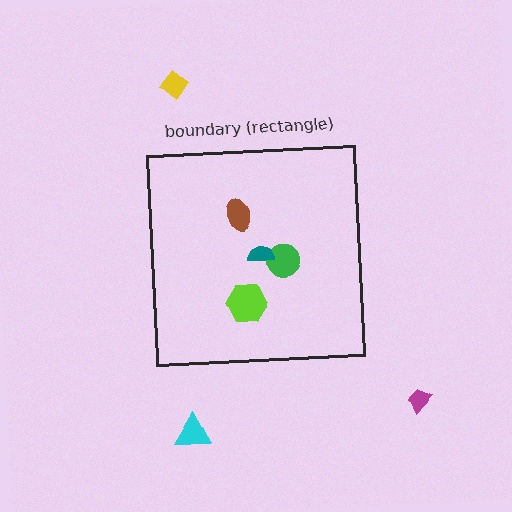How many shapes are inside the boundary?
4 inside, 3 outside.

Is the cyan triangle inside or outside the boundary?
Outside.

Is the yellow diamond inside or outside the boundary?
Outside.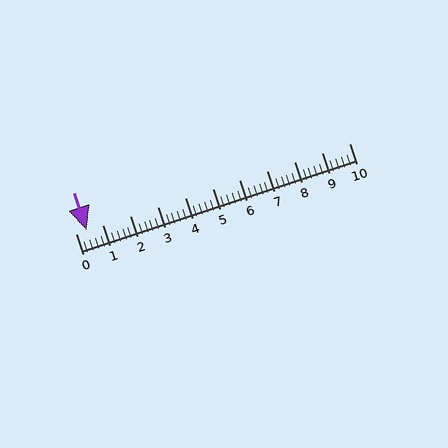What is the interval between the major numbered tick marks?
The major tick marks are spaced 1 units apart.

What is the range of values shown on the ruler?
The ruler shows values from 0 to 10.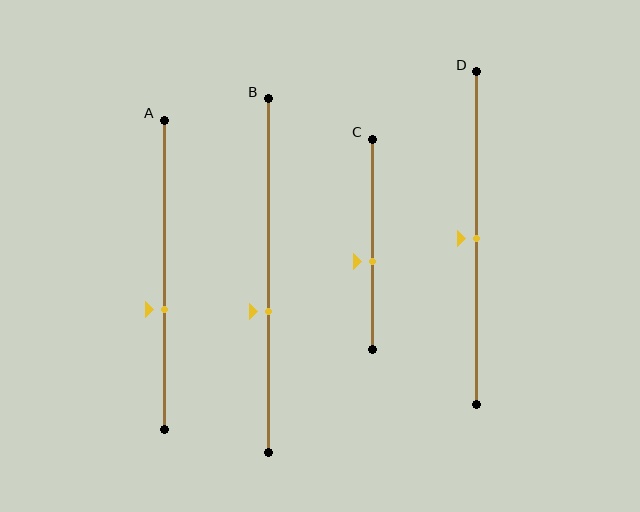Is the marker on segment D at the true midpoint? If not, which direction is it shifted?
Yes, the marker on segment D is at the true midpoint.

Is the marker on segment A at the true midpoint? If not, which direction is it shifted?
No, the marker on segment A is shifted downward by about 11% of the segment length.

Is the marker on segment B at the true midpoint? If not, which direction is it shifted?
No, the marker on segment B is shifted downward by about 10% of the segment length.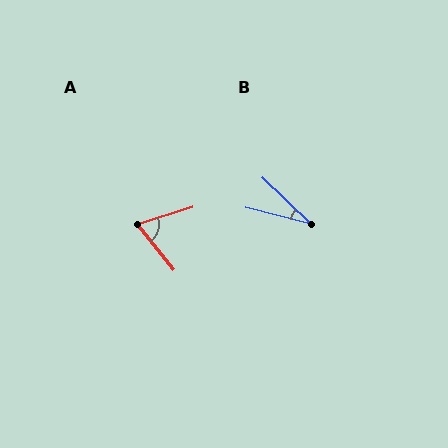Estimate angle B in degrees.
Approximately 30 degrees.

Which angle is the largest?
A, at approximately 69 degrees.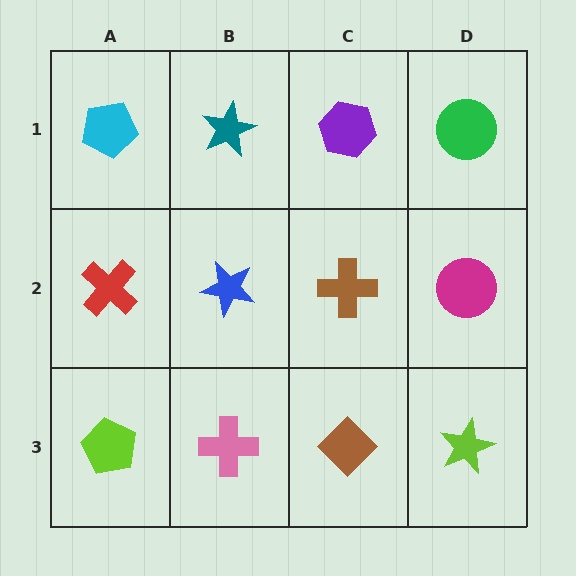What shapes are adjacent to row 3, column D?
A magenta circle (row 2, column D), a brown diamond (row 3, column C).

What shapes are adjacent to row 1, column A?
A red cross (row 2, column A), a teal star (row 1, column B).